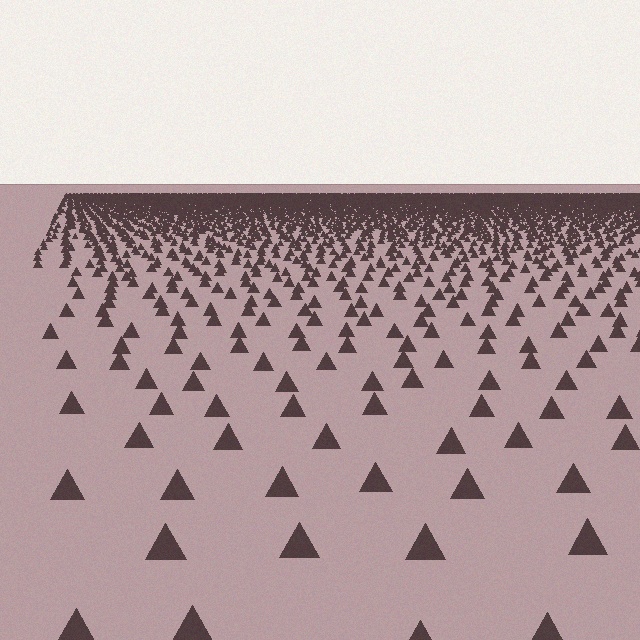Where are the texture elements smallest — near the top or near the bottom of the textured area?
Near the top.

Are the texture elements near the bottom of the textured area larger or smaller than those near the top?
Larger. Near the bottom, elements are closer to the viewer and appear at a bigger on-screen size.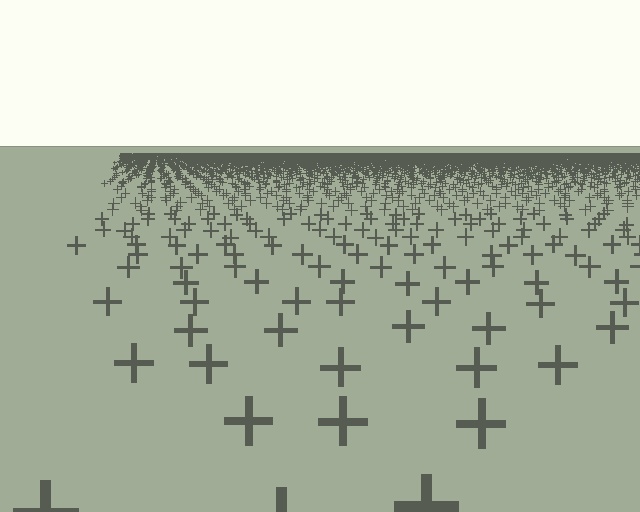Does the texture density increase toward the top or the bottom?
Density increases toward the top.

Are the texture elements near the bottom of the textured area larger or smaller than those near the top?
Larger. Near the bottom, elements are closer to the viewer and appear at a bigger on-screen size.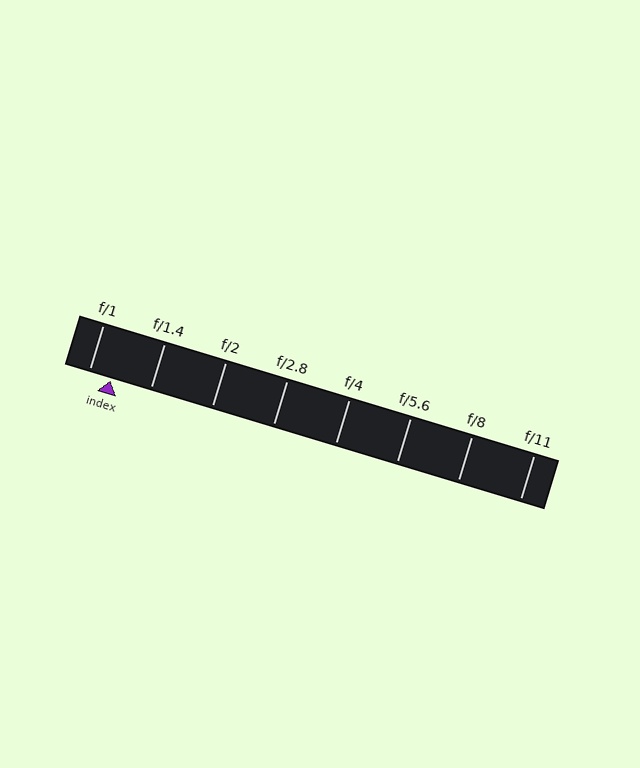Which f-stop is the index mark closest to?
The index mark is closest to f/1.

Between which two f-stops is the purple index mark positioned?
The index mark is between f/1 and f/1.4.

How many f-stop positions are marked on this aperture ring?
There are 8 f-stop positions marked.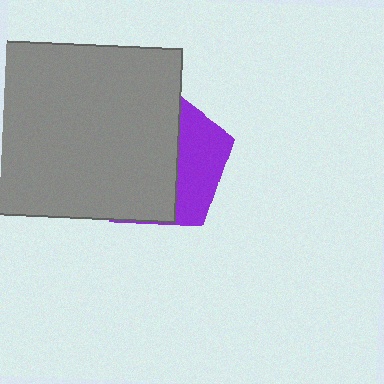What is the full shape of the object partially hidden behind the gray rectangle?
The partially hidden object is a purple pentagon.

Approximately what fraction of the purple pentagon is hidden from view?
Roughly 68% of the purple pentagon is hidden behind the gray rectangle.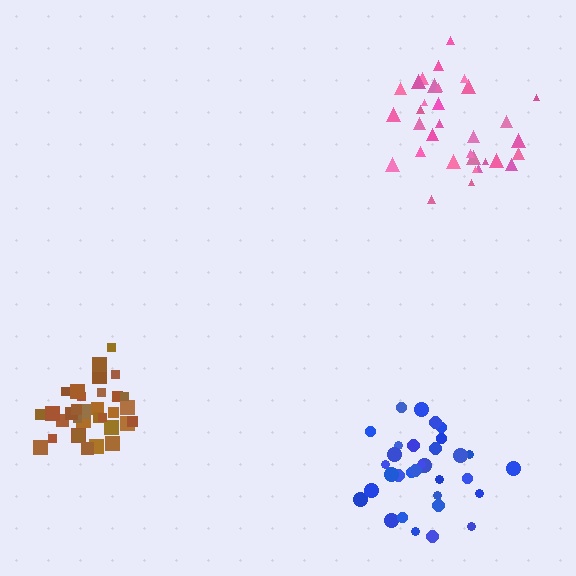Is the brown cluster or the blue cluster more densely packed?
Brown.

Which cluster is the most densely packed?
Brown.